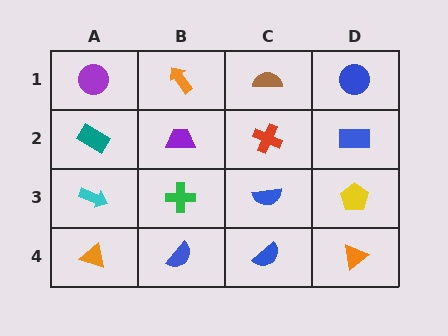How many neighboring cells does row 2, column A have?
3.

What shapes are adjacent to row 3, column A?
A teal rectangle (row 2, column A), an orange triangle (row 4, column A), a green cross (row 3, column B).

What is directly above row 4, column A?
A cyan arrow.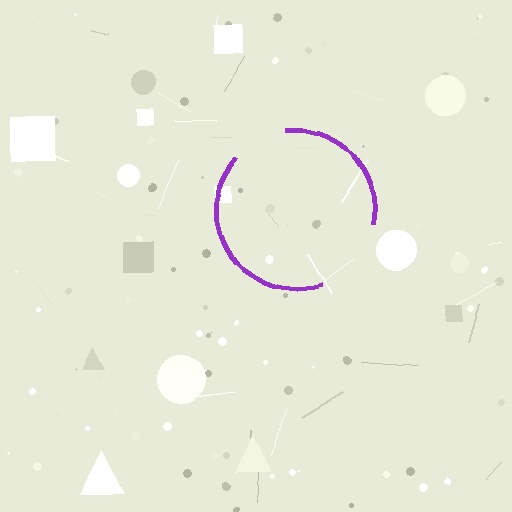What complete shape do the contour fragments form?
The contour fragments form a circle.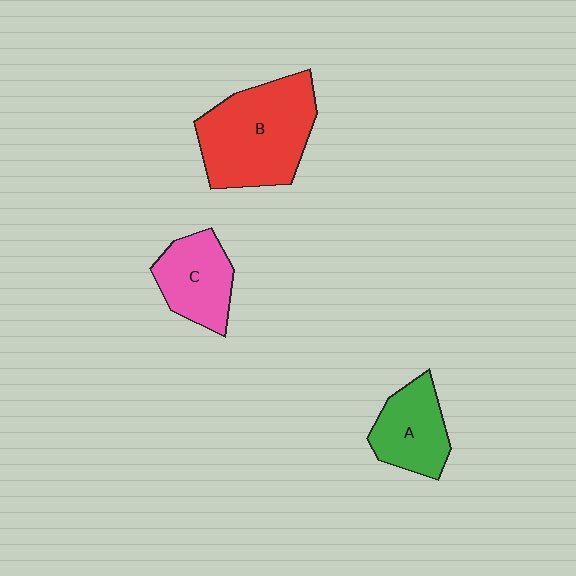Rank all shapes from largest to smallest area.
From largest to smallest: B (red), C (pink), A (green).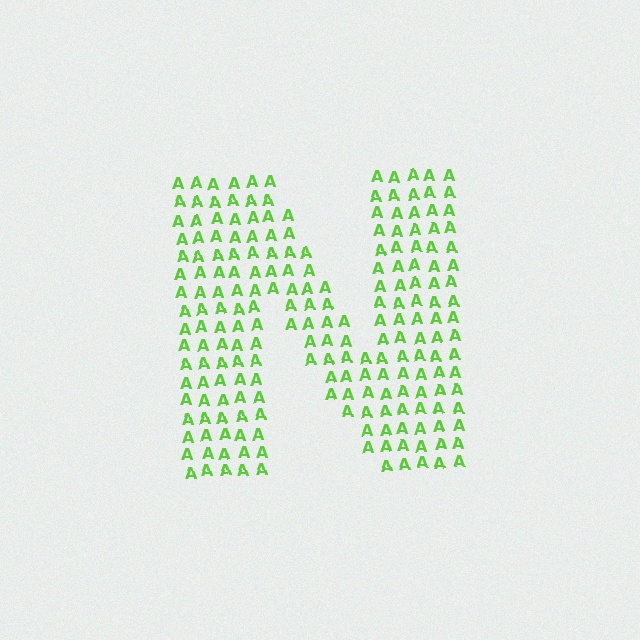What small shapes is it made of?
It is made of small letter A's.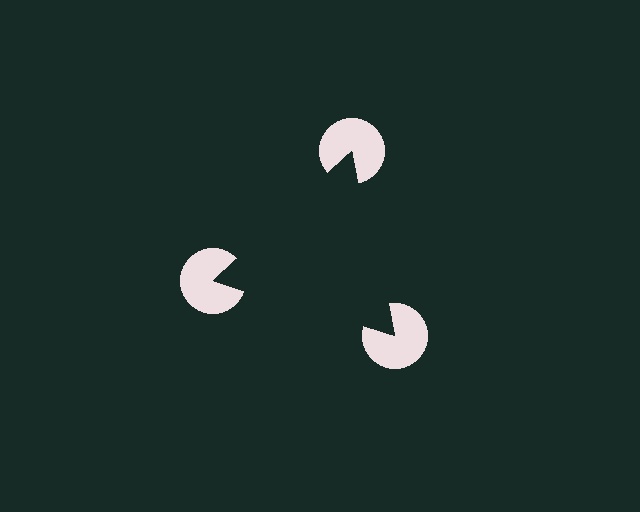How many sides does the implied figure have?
3 sides.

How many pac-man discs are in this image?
There are 3 — one at each vertex of the illusory triangle.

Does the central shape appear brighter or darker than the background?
It typically appears slightly darker than the background, even though no actual brightness change is drawn.